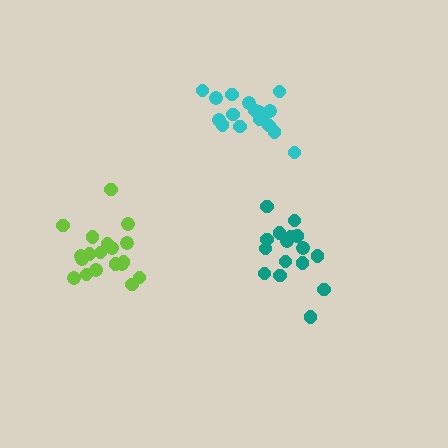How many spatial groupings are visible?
There are 3 spatial groupings.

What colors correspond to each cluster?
The clusters are colored: teal, lime, cyan.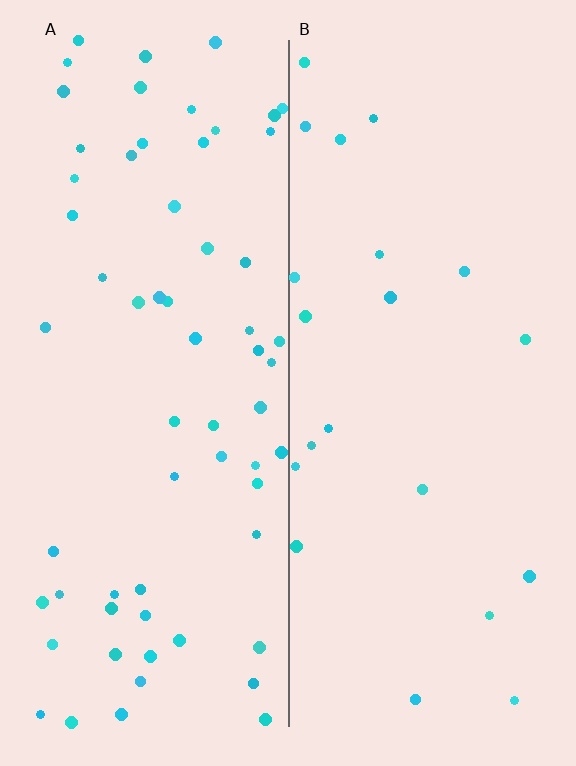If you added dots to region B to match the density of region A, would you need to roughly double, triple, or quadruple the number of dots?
Approximately triple.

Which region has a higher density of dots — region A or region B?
A (the left).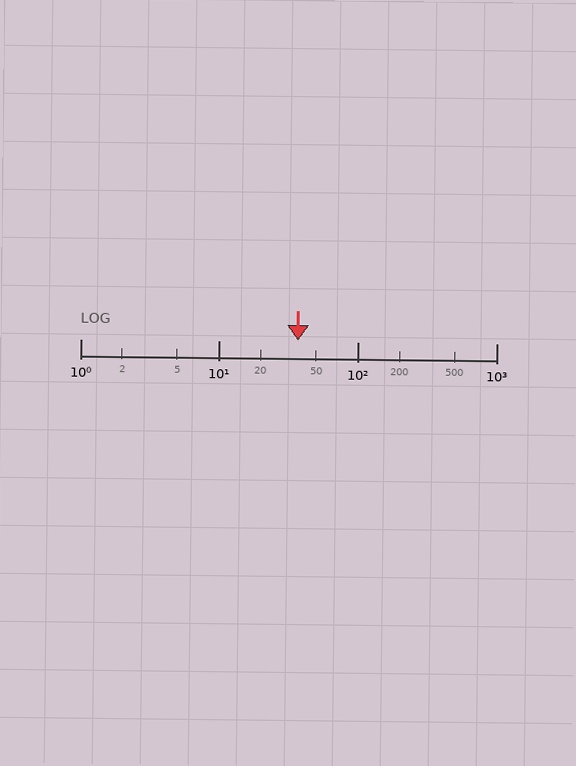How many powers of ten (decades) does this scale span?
The scale spans 3 decades, from 1 to 1000.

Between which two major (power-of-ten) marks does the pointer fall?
The pointer is between 10 and 100.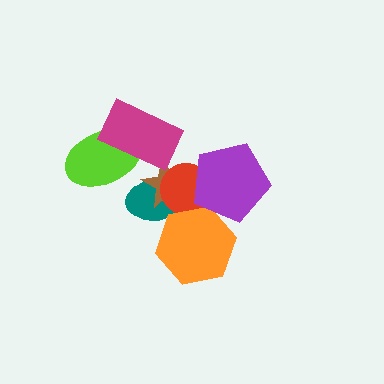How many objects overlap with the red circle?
4 objects overlap with the red circle.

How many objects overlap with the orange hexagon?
3 objects overlap with the orange hexagon.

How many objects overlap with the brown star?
3 objects overlap with the brown star.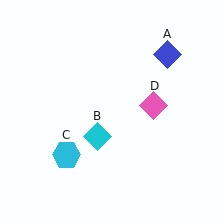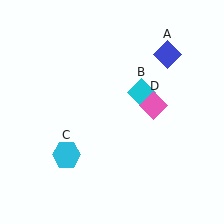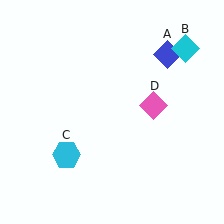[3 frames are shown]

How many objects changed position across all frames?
1 object changed position: cyan diamond (object B).